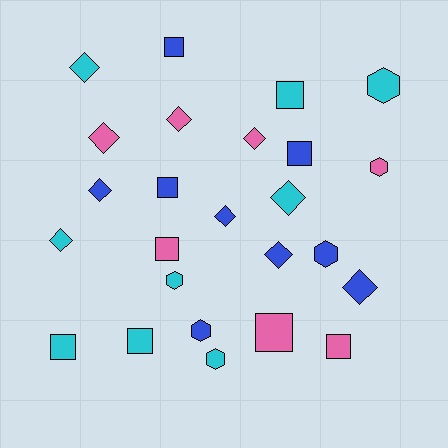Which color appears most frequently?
Cyan, with 9 objects.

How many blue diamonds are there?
There are 4 blue diamonds.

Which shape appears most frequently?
Diamond, with 10 objects.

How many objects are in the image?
There are 25 objects.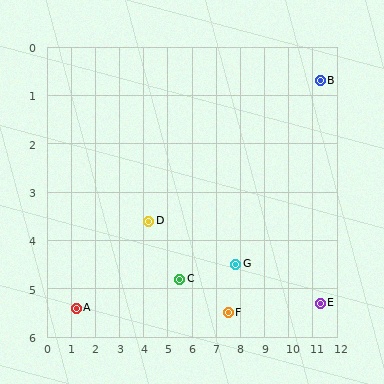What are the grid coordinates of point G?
Point G is at approximately (7.8, 4.5).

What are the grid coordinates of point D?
Point D is at approximately (4.2, 3.6).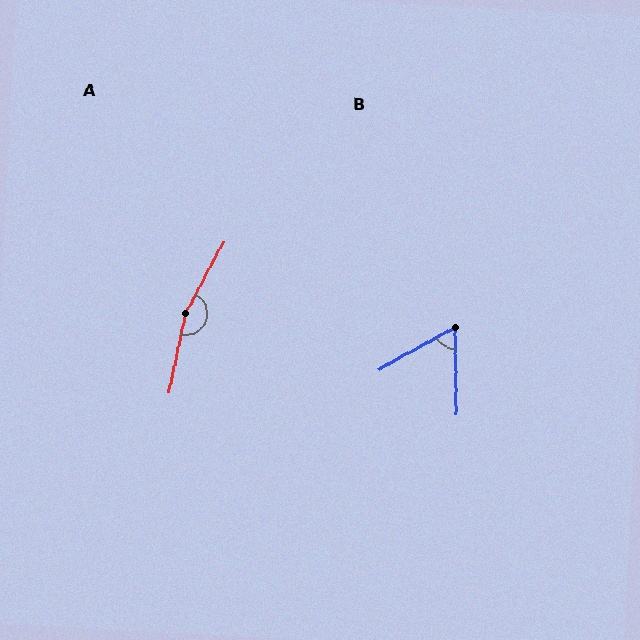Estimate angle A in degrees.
Approximately 164 degrees.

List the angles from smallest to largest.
B (61°), A (164°).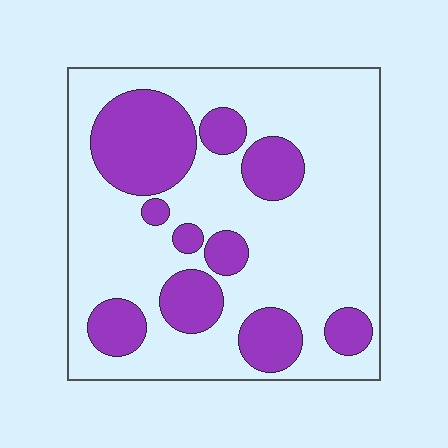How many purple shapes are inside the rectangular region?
10.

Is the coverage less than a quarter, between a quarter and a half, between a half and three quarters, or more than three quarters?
Between a quarter and a half.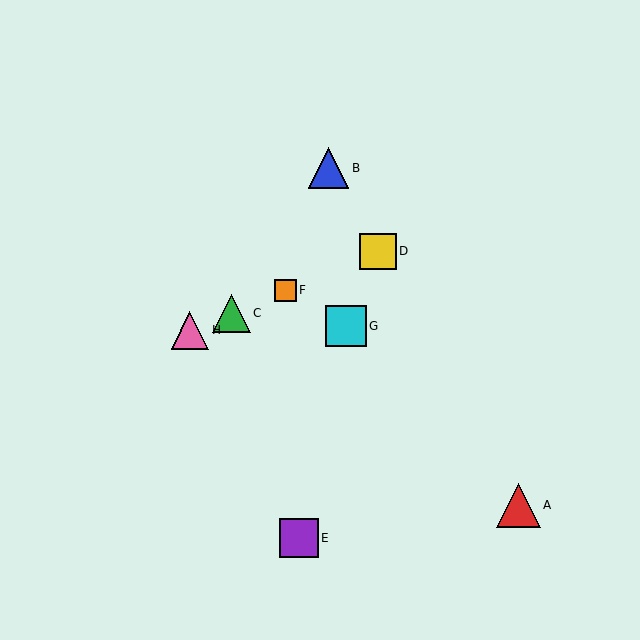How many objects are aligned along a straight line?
4 objects (C, D, F, H) are aligned along a straight line.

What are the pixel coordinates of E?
Object E is at (299, 538).